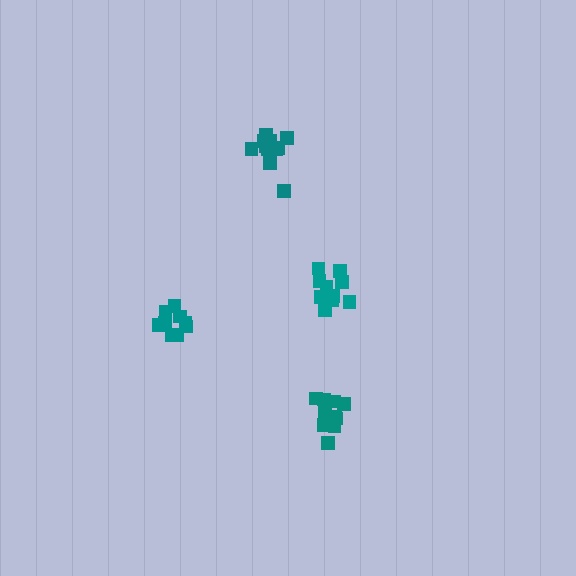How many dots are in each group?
Group 1: 13 dots, Group 2: 9 dots, Group 3: 10 dots, Group 4: 10 dots (42 total).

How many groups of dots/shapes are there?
There are 4 groups.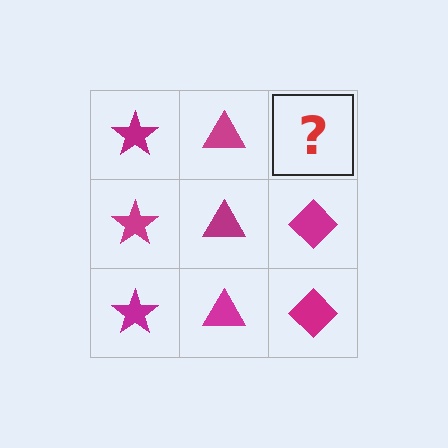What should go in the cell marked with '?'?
The missing cell should contain a magenta diamond.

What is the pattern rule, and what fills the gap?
The rule is that each column has a consistent shape. The gap should be filled with a magenta diamond.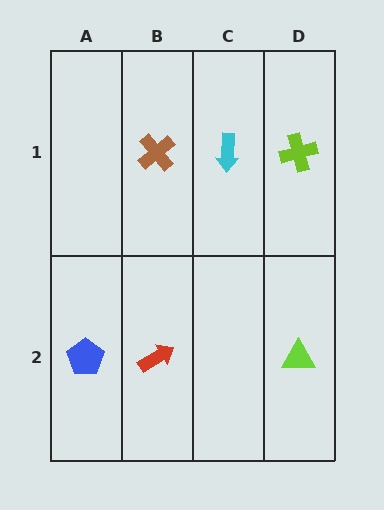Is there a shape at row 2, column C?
No, that cell is empty.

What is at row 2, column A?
A blue pentagon.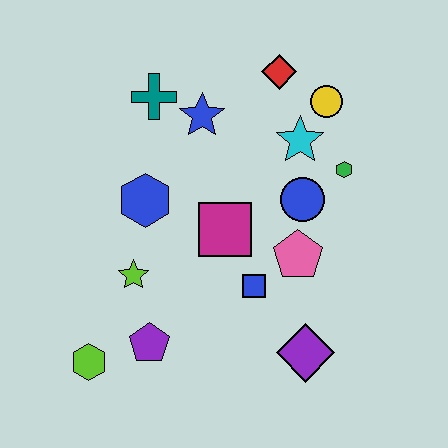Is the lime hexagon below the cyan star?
Yes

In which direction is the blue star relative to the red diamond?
The blue star is to the left of the red diamond.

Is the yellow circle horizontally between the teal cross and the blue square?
No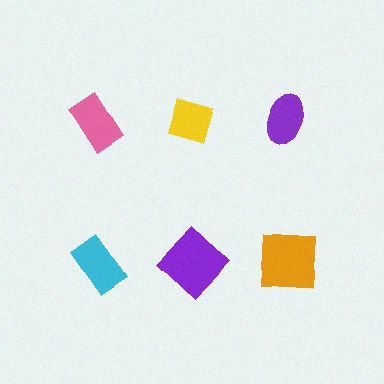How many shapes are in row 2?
3 shapes.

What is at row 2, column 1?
A cyan rectangle.